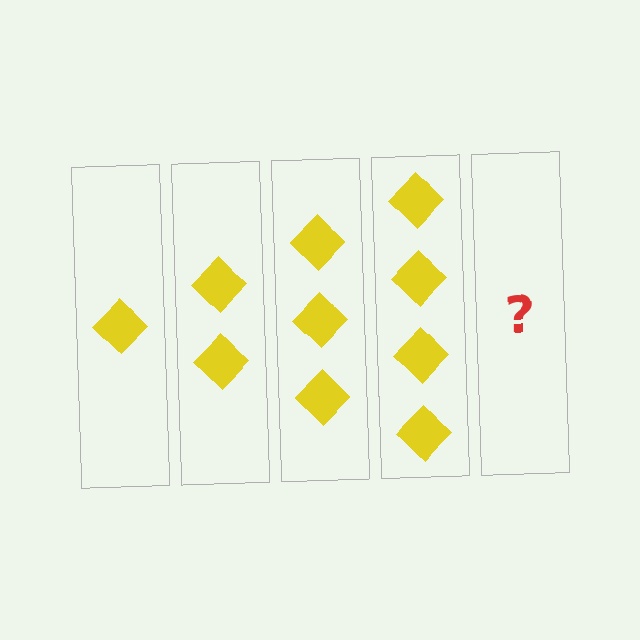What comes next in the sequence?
The next element should be 5 diamonds.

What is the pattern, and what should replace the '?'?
The pattern is that each step adds one more diamond. The '?' should be 5 diamonds.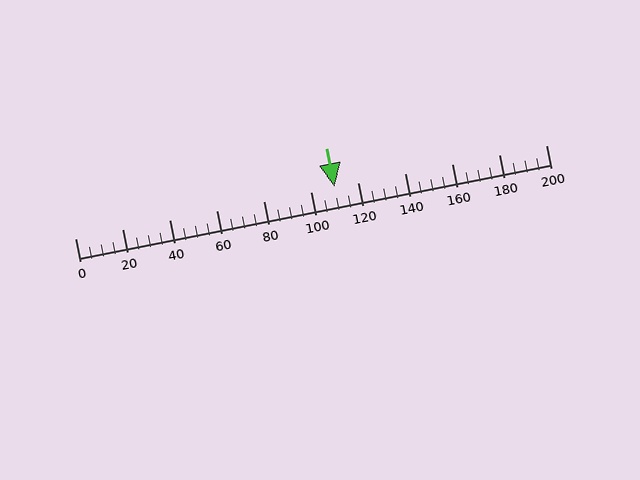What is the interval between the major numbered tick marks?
The major tick marks are spaced 20 units apart.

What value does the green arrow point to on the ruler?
The green arrow points to approximately 110.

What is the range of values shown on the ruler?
The ruler shows values from 0 to 200.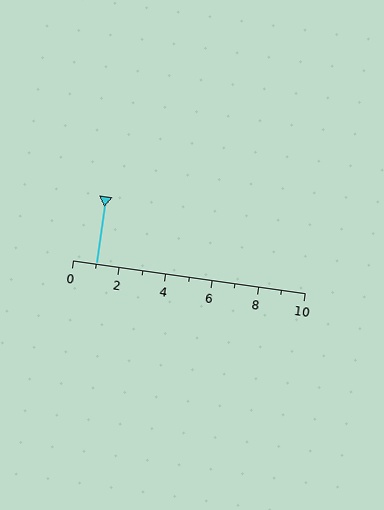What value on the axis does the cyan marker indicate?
The marker indicates approximately 1.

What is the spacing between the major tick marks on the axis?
The major ticks are spaced 2 apart.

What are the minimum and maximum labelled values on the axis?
The axis runs from 0 to 10.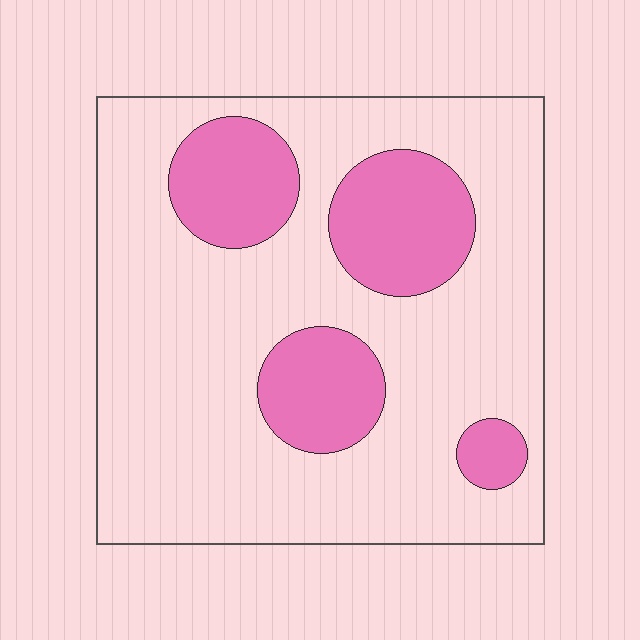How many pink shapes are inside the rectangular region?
4.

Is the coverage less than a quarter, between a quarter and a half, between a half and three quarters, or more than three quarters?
Less than a quarter.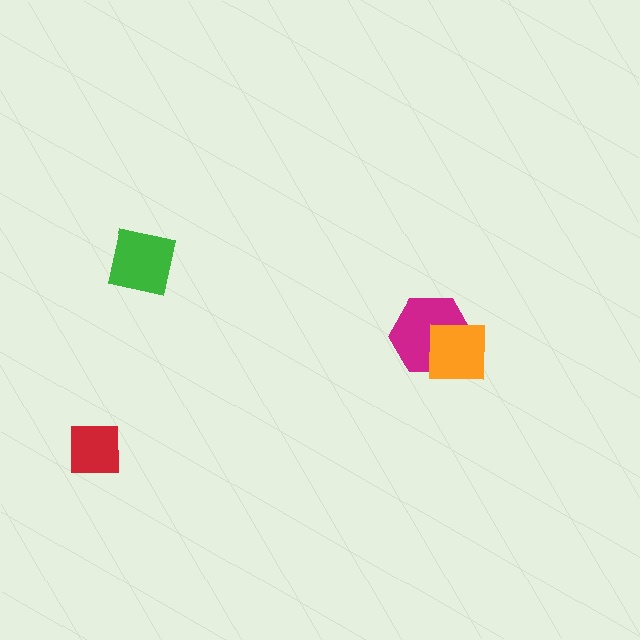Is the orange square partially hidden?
No, no other shape covers it.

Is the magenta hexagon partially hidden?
Yes, it is partially covered by another shape.